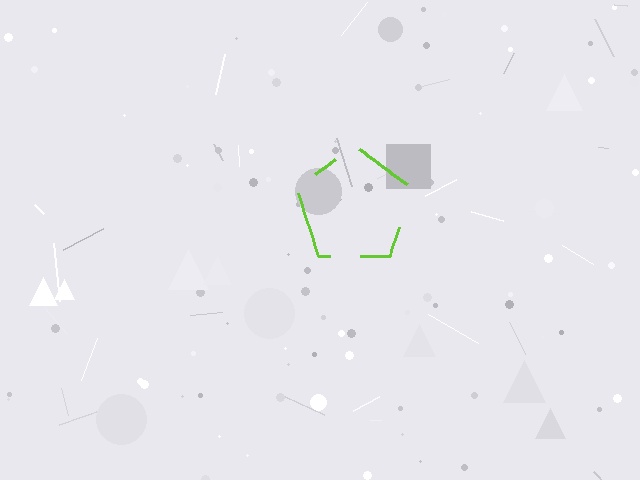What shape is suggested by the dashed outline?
The dashed outline suggests a pentagon.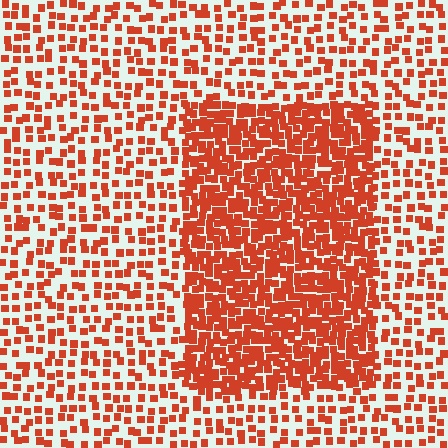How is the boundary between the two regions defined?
The boundary is defined by a change in element density (approximately 2.3x ratio). All elements are the same color, size, and shape.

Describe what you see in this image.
The image contains small red elements arranged at two different densities. A rectangle-shaped region is visible where the elements are more densely packed than the surrounding area.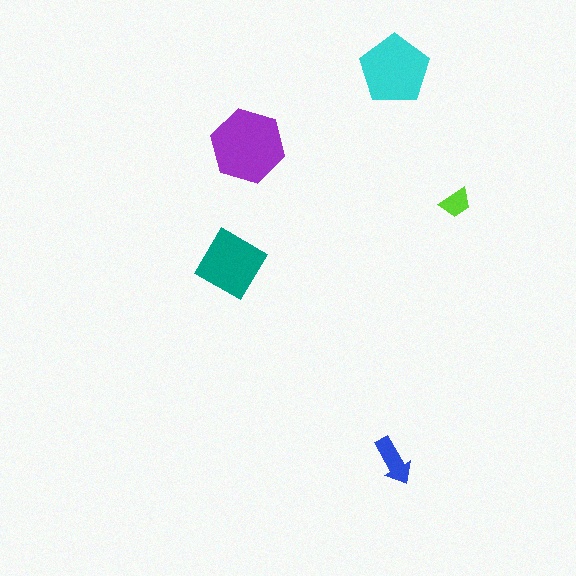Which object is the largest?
The purple hexagon.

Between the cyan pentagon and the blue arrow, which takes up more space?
The cyan pentagon.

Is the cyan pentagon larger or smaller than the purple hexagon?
Smaller.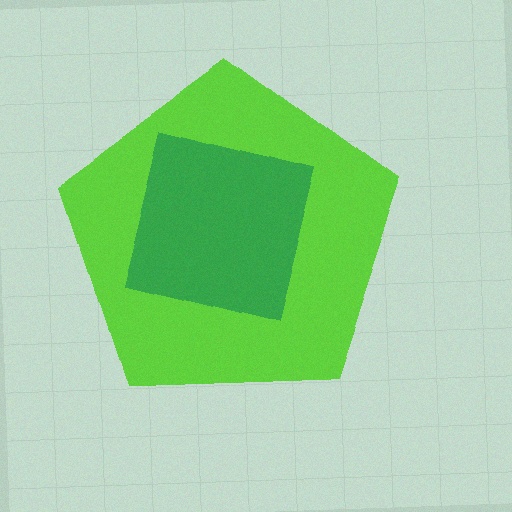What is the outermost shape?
The lime pentagon.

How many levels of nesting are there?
2.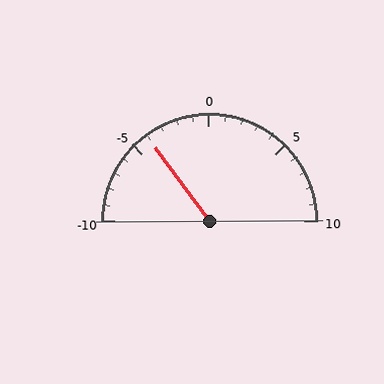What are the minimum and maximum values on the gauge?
The gauge ranges from -10 to 10.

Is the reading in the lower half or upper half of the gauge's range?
The reading is in the lower half of the range (-10 to 10).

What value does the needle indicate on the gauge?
The needle indicates approximately -4.